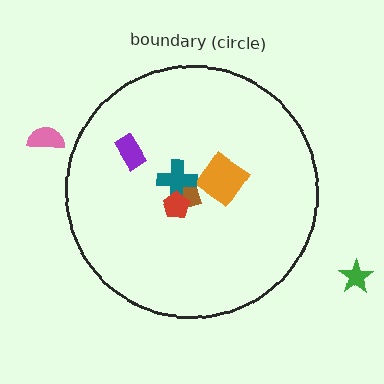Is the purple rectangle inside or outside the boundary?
Inside.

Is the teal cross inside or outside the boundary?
Inside.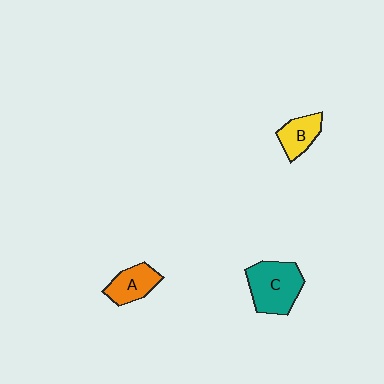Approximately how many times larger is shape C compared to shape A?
Approximately 1.6 times.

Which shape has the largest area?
Shape C (teal).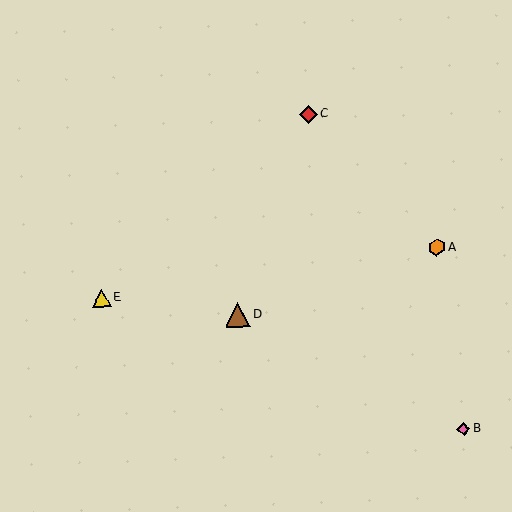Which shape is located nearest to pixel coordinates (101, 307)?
The yellow triangle (labeled E) at (101, 298) is nearest to that location.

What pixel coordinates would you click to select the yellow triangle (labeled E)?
Click at (101, 298) to select the yellow triangle E.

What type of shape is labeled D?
Shape D is a brown triangle.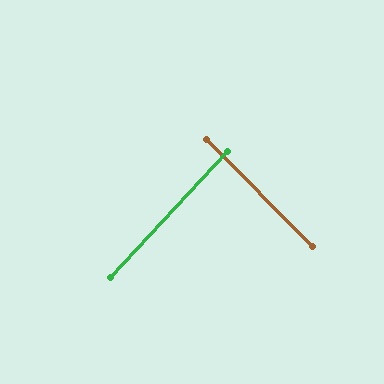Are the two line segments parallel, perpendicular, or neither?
Perpendicular — they meet at approximately 88°.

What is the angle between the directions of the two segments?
Approximately 88 degrees.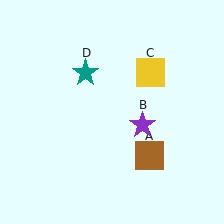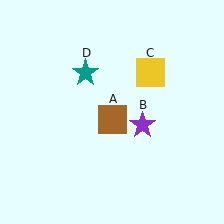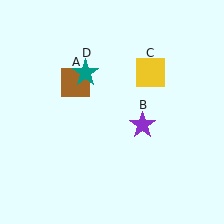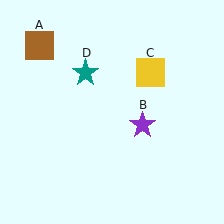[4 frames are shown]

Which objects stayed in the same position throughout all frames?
Purple star (object B) and yellow square (object C) and teal star (object D) remained stationary.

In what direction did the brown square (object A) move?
The brown square (object A) moved up and to the left.